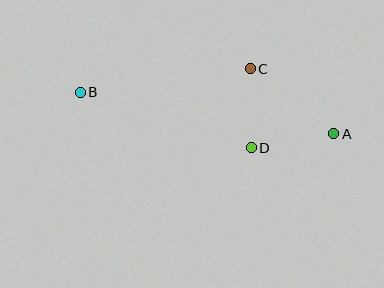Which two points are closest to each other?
Points C and D are closest to each other.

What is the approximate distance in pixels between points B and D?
The distance between B and D is approximately 180 pixels.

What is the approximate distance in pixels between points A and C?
The distance between A and C is approximately 106 pixels.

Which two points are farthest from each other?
Points A and B are farthest from each other.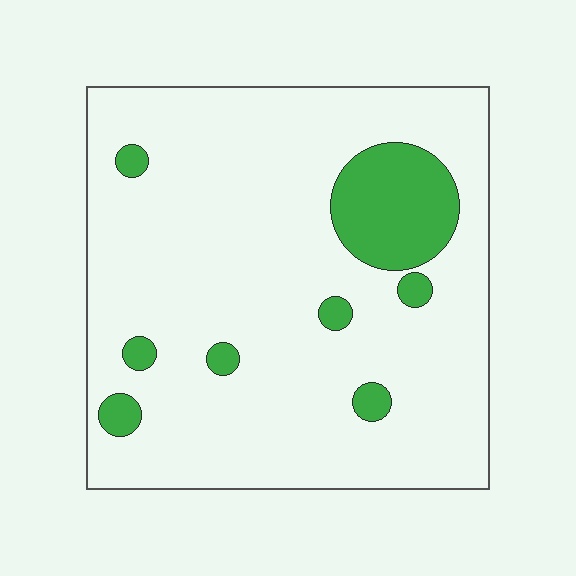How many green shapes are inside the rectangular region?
8.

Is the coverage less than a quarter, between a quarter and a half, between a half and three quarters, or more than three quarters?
Less than a quarter.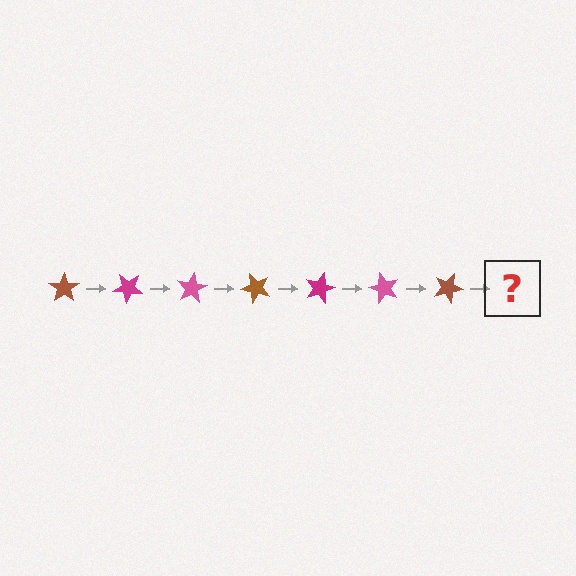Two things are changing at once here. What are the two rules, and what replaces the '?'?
The two rules are that it rotates 40 degrees each step and the color cycles through brown, magenta, and pink. The '?' should be a magenta star, rotated 280 degrees from the start.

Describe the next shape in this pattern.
It should be a magenta star, rotated 280 degrees from the start.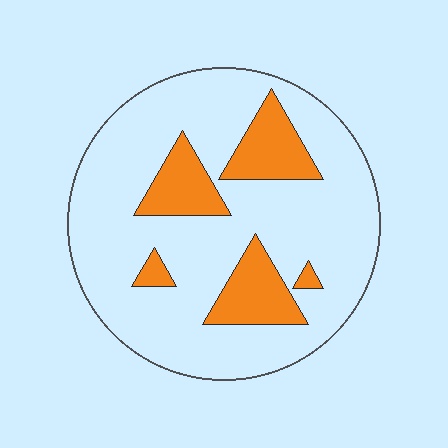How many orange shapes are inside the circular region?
5.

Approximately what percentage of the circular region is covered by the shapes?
Approximately 20%.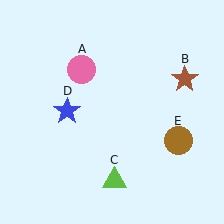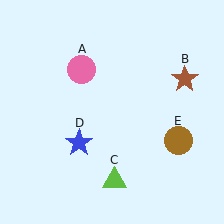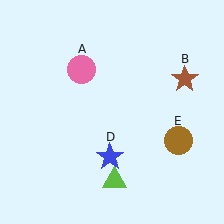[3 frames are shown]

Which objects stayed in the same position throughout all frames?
Pink circle (object A) and brown star (object B) and lime triangle (object C) and brown circle (object E) remained stationary.